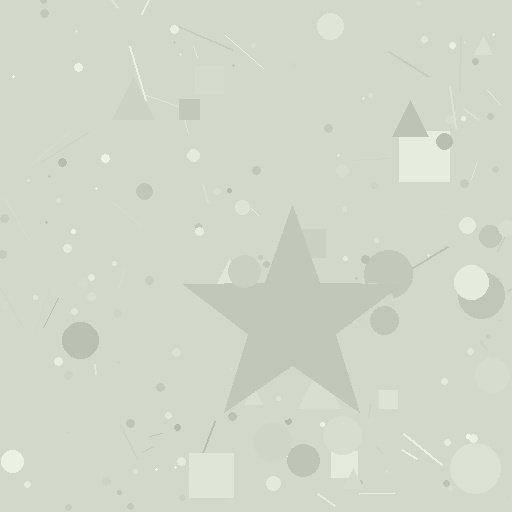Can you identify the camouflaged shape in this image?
The camouflaged shape is a star.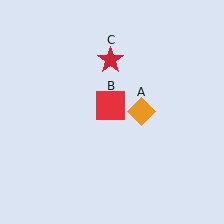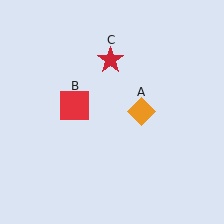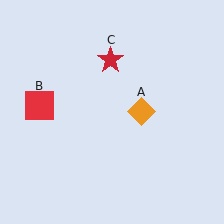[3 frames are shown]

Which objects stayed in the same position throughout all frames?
Orange diamond (object A) and red star (object C) remained stationary.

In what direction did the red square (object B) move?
The red square (object B) moved left.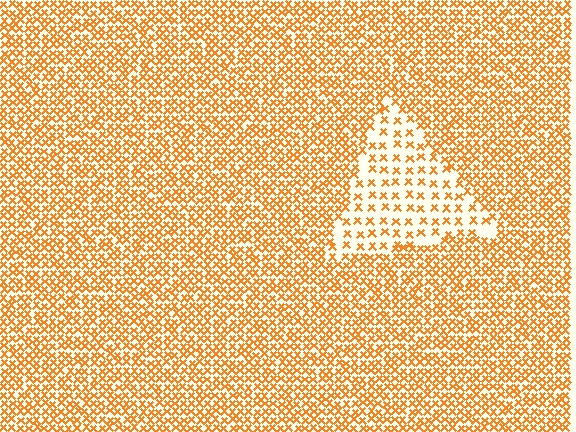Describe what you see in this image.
The image contains small orange elements arranged at two different densities. A triangle-shaped region is visible where the elements are less densely packed than the surrounding area.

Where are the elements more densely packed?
The elements are more densely packed outside the triangle boundary.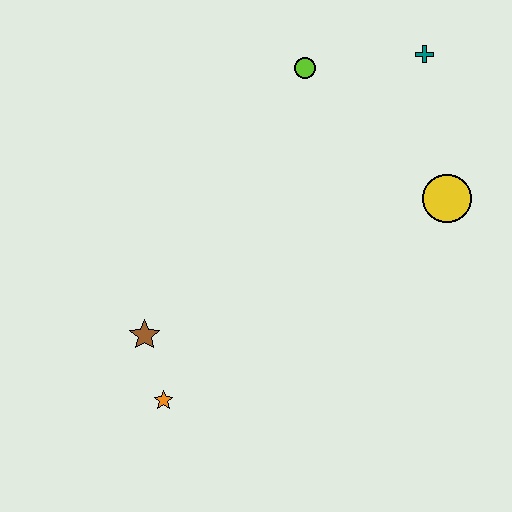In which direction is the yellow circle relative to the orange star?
The yellow circle is to the right of the orange star.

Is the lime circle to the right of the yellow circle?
No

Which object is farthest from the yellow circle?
The orange star is farthest from the yellow circle.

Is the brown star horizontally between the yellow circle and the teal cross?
No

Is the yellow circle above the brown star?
Yes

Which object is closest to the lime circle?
The teal cross is closest to the lime circle.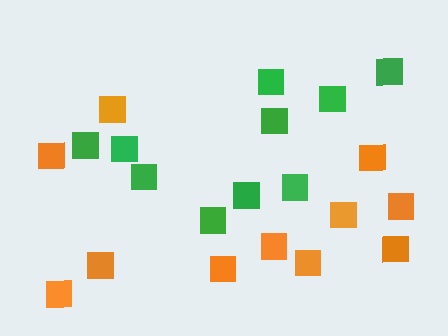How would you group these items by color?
There are 2 groups: one group of orange squares (11) and one group of green squares (10).